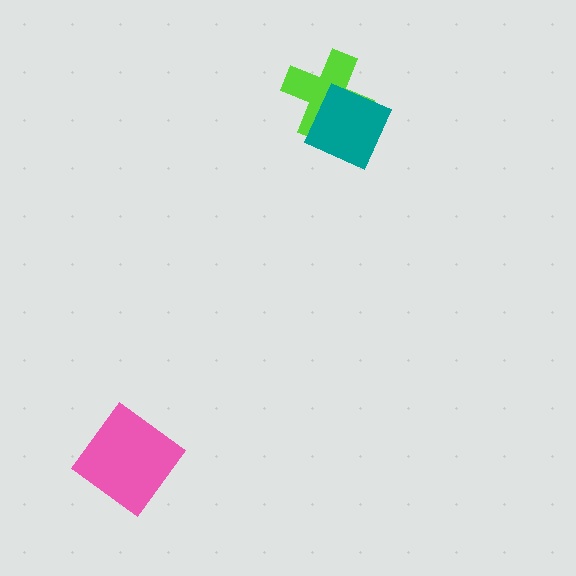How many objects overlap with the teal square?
1 object overlaps with the teal square.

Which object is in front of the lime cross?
The teal square is in front of the lime cross.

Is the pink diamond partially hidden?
No, no other shape covers it.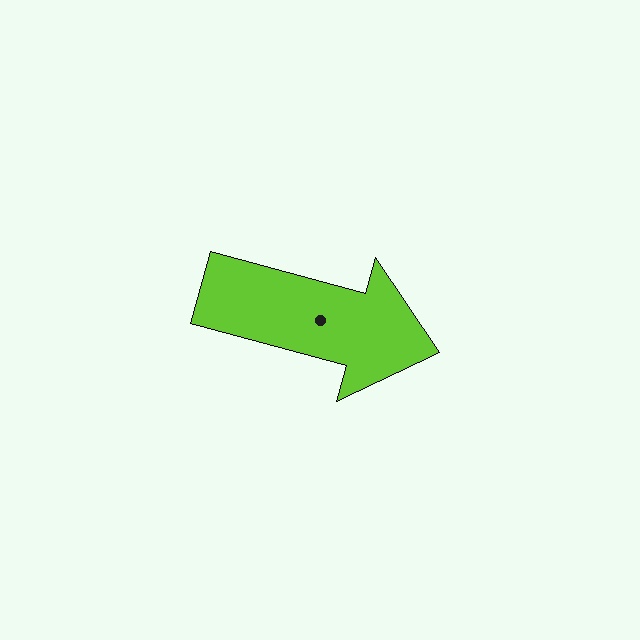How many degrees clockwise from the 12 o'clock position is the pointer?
Approximately 105 degrees.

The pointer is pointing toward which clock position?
Roughly 4 o'clock.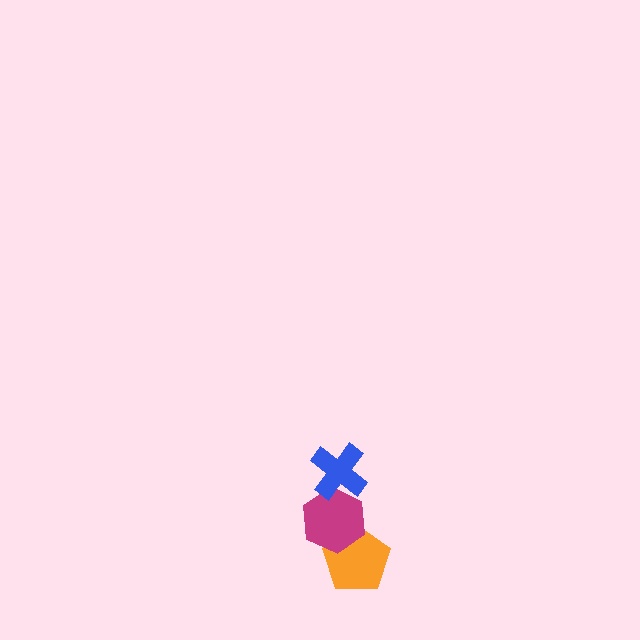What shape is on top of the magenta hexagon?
The blue cross is on top of the magenta hexagon.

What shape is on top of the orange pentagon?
The magenta hexagon is on top of the orange pentagon.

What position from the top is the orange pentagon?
The orange pentagon is 3rd from the top.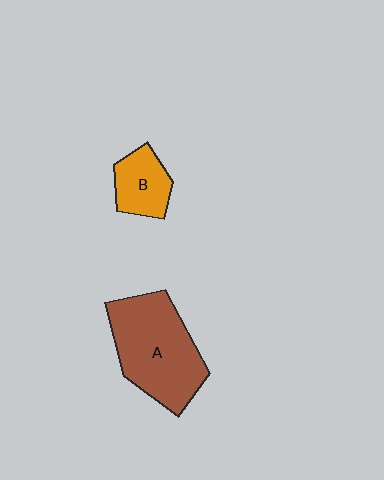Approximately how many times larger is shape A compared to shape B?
Approximately 2.4 times.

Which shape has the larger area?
Shape A (brown).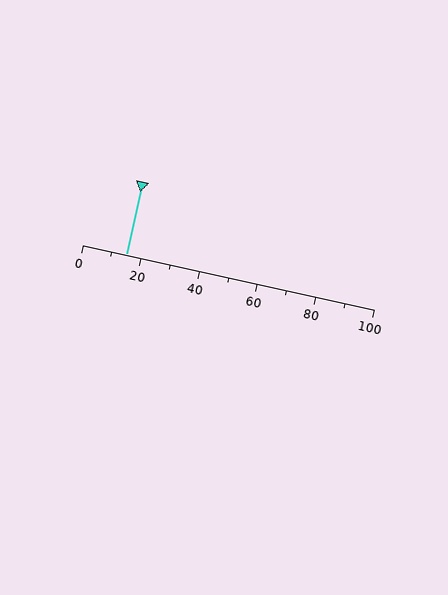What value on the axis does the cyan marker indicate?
The marker indicates approximately 15.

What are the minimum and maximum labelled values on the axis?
The axis runs from 0 to 100.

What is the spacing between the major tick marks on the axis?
The major ticks are spaced 20 apart.